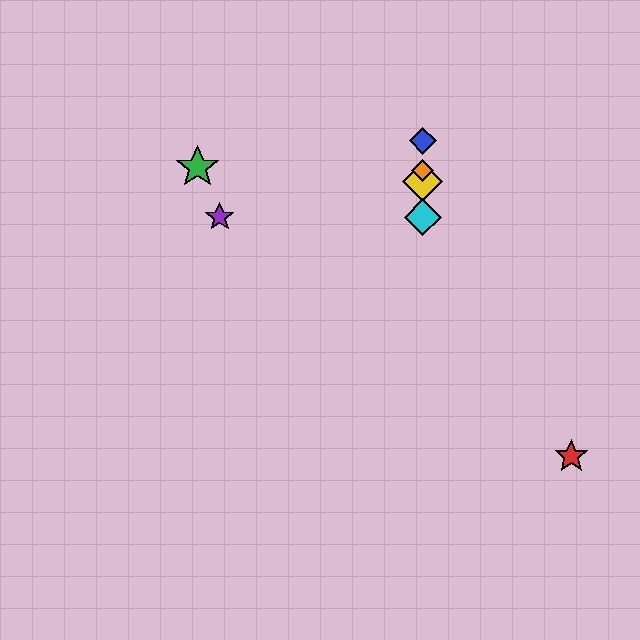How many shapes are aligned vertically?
4 shapes (the blue diamond, the yellow diamond, the orange diamond, the cyan diamond) are aligned vertically.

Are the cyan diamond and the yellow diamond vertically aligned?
Yes, both are at x≈423.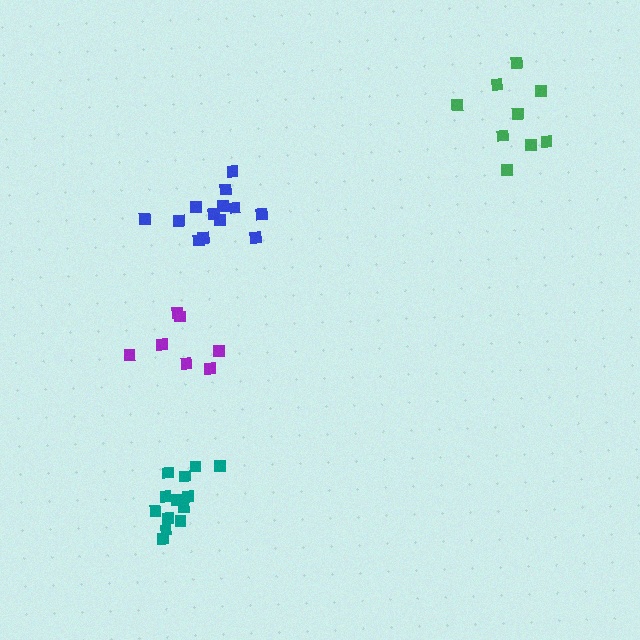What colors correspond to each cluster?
The clusters are colored: purple, blue, teal, green.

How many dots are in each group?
Group 1: 7 dots, Group 2: 13 dots, Group 3: 13 dots, Group 4: 9 dots (42 total).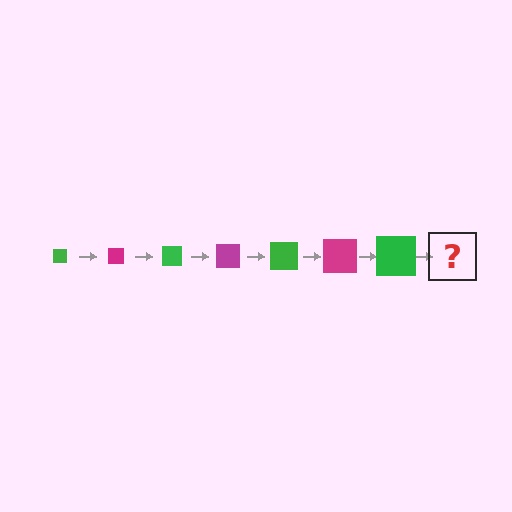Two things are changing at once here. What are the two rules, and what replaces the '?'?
The two rules are that the square grows larger each step and the color cycles through green and magenta. The '?' should be a magenta square, larger than the previous one.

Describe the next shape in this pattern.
It should be a magenta square, larger than the previous one.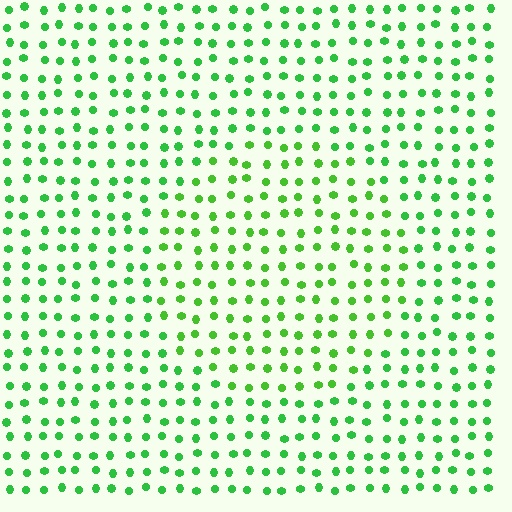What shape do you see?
I see a circle.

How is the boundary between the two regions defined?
The boundary is defined purely by a slight shift in hue (about 17 degrees). Spacing, size, and orientation are identical on both sides.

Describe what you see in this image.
The image is filled with small green elements in a uniform arrangement. A circle-shaped region is visible where the elements are tinted to a slightly different hue, forming a subtle color boundary.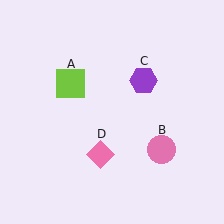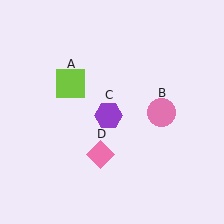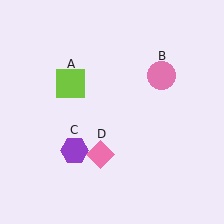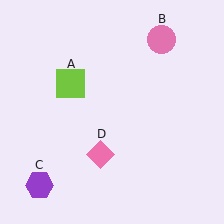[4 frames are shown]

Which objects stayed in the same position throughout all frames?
Lime square (object A) and pink diamond (object D) remained stationary.